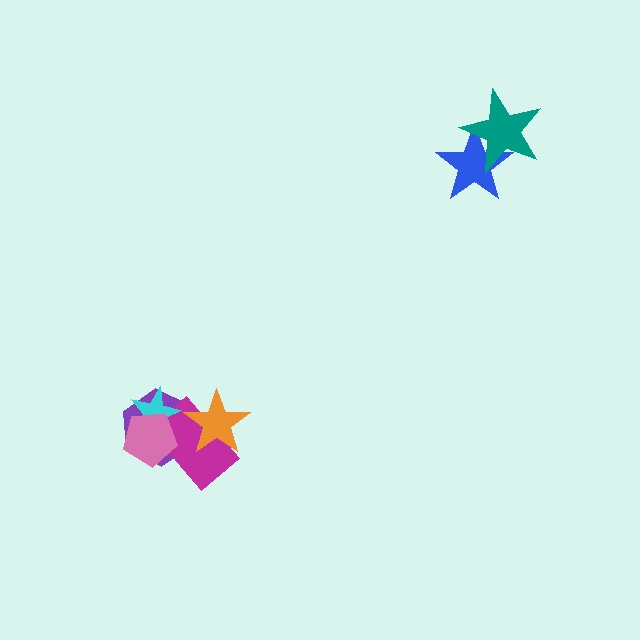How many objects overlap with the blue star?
1 object overlaps with the blue star.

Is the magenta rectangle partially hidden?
Yes, it is partially covered by another shape.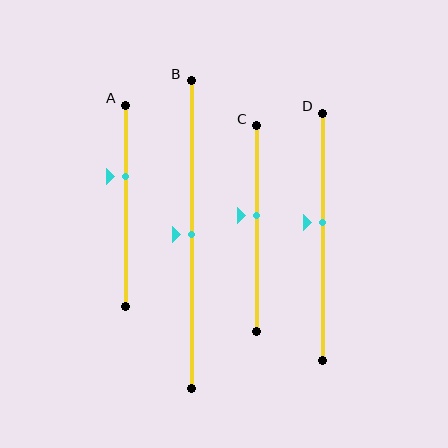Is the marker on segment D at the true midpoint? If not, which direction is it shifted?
No, the marker on segment D is shifted upward by about 6% of the segment length.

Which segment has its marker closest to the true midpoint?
Segment B has its marker closest to the true midpoint.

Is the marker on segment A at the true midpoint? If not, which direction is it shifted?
No, the marker on segment A is shifted upward by about 15% of the segment length.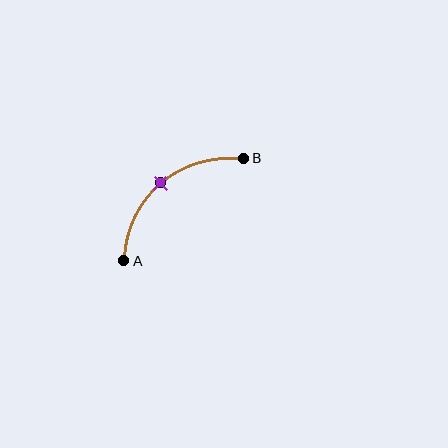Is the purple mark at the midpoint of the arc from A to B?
Yes. The purple mark lies on the arc at equal arc-length from both A and B — it is the arc midpoint.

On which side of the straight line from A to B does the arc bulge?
The arc bulges above and to the left of the straight line connecting A and B.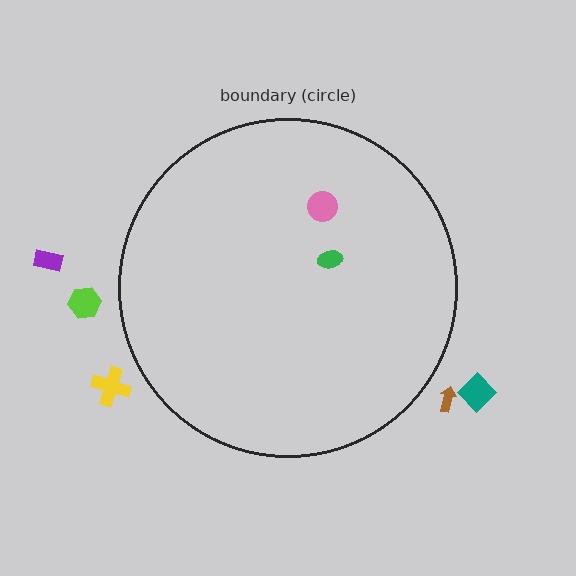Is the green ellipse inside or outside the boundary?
Inside.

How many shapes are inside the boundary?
2 inside, 5 outside.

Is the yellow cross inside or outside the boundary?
Outside.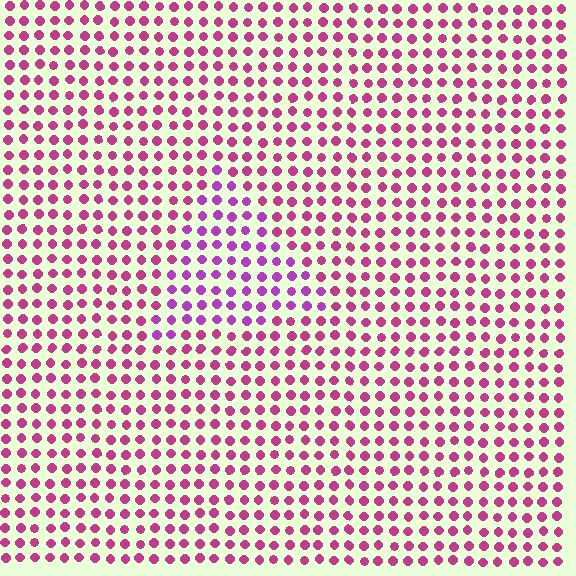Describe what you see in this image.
The image is filled with small magenta elements in a uniform arrangement. A triangle-shaped region is visible where the elements are tinted to a slightly different hue, forming a subtle color boundary.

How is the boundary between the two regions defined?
The boundary is defined purely by a slight shift in hue (about 30 degrees). Spacing, size, and orientation are identical on both sides.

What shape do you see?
I see a triangle.